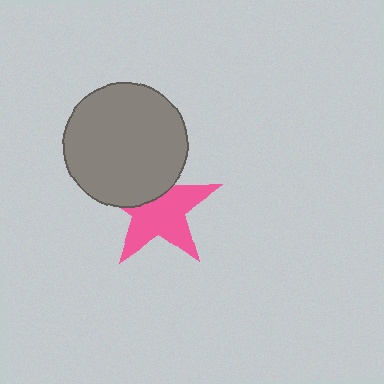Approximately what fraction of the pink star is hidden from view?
Roughly 34% of the pink star is hidden behind the gray circle.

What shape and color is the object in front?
The object in front is a gray circle.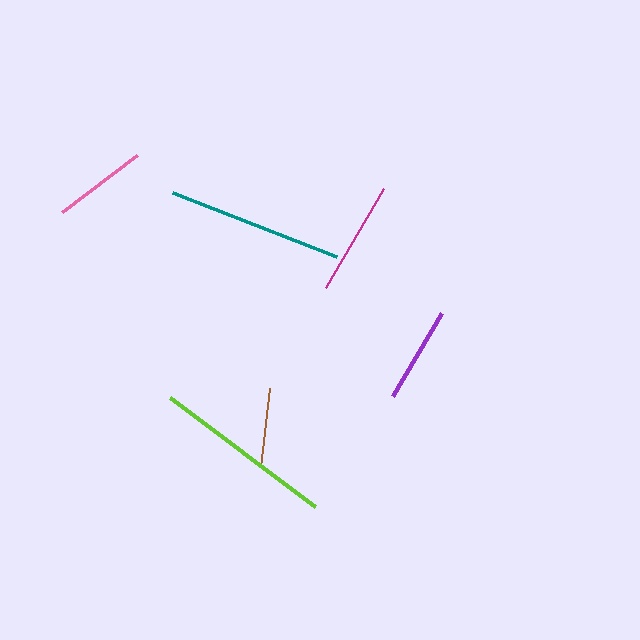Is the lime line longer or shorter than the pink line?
The lime line is longer than the pink line.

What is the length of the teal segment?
The teal segment is approximately 176 pixels long.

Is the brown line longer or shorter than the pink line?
The pink line is longer than the brown line.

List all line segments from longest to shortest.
From longest to shortest: lime, teal, magenta, purple, pink, brown.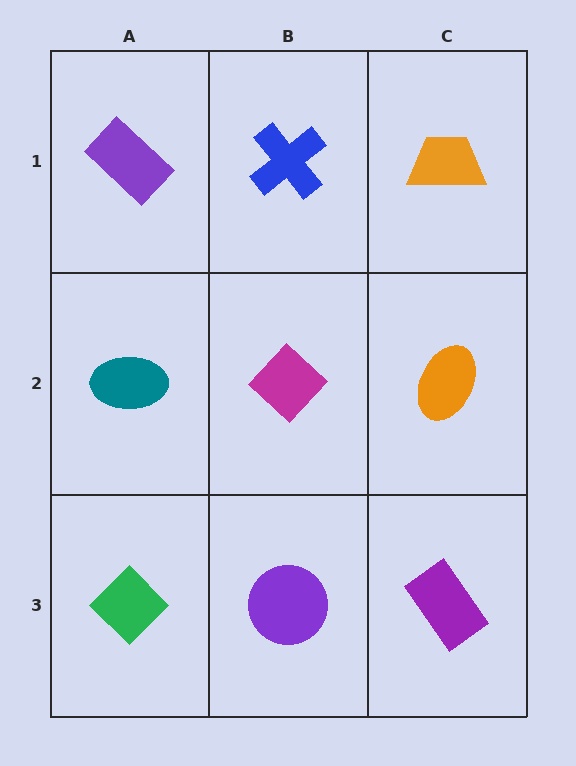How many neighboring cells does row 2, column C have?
3.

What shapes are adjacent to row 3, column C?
An orange ellipse (row 2, column C), a purple circle (row 3, column B).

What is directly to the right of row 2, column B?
An orange ellipse.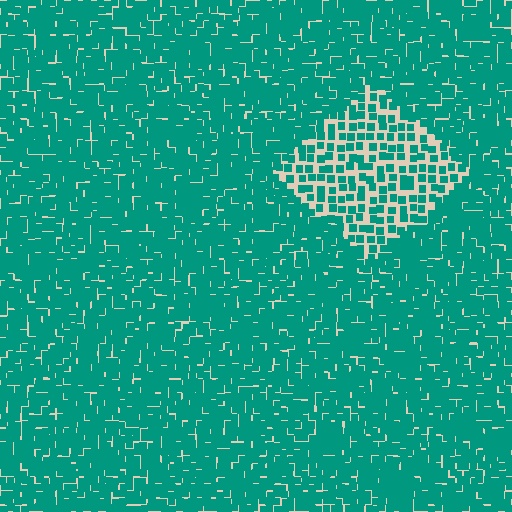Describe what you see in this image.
The image contains small teal elements arranged at two different densities. A diamond-shaped region is visible where the elements are less densely packed than the surrounding area.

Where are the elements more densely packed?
The elements are more densely packed outside the diamond boundary.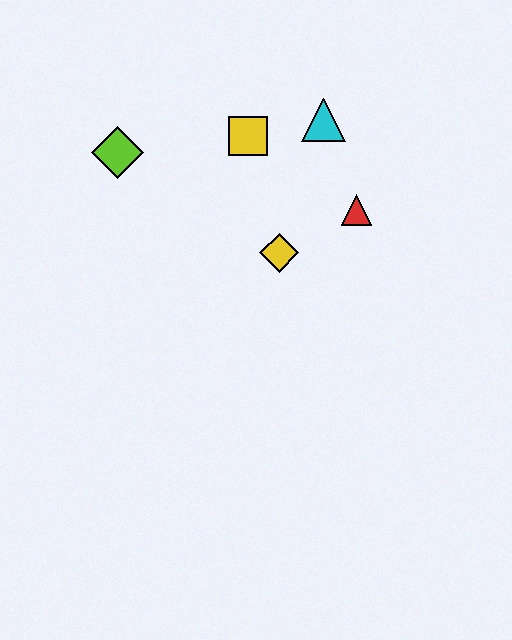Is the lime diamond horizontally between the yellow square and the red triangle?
No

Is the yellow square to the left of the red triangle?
Yes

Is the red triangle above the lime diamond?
No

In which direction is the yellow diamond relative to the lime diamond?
The yellow diamond is to the right of the lime diamond.